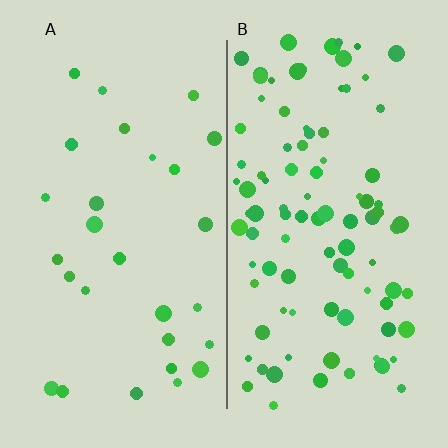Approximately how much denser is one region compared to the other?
Approximately 3.3× — region B over region A.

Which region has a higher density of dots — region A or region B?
B (the right).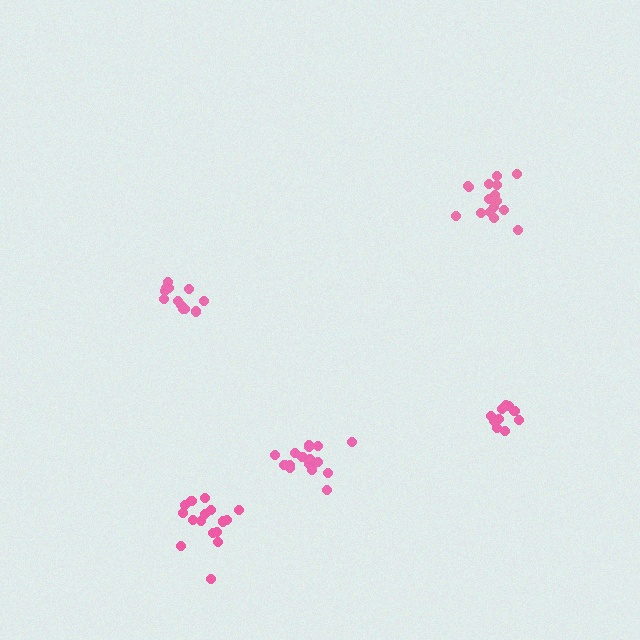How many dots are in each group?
Group 1: 16 dots, Group 2: 12 dots, Group 3: 17 dots, Group 4: 11 dots, Group 5: 17 dots (73 total).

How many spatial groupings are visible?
There are 5 spatial groupings.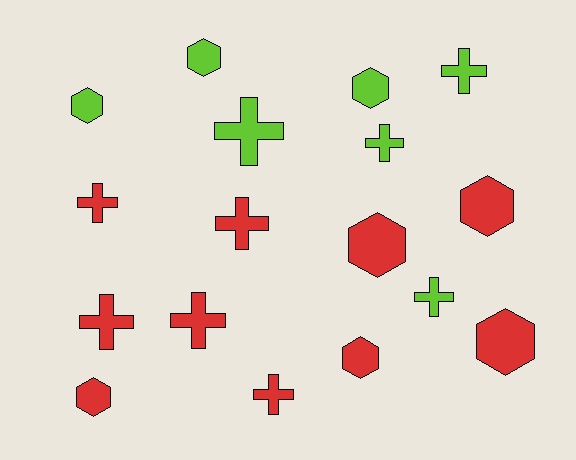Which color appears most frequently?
Red, with 10 objects.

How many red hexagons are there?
There are 5 red hexagons.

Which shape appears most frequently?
Cross, with 9 objects.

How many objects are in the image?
There are 17 objects.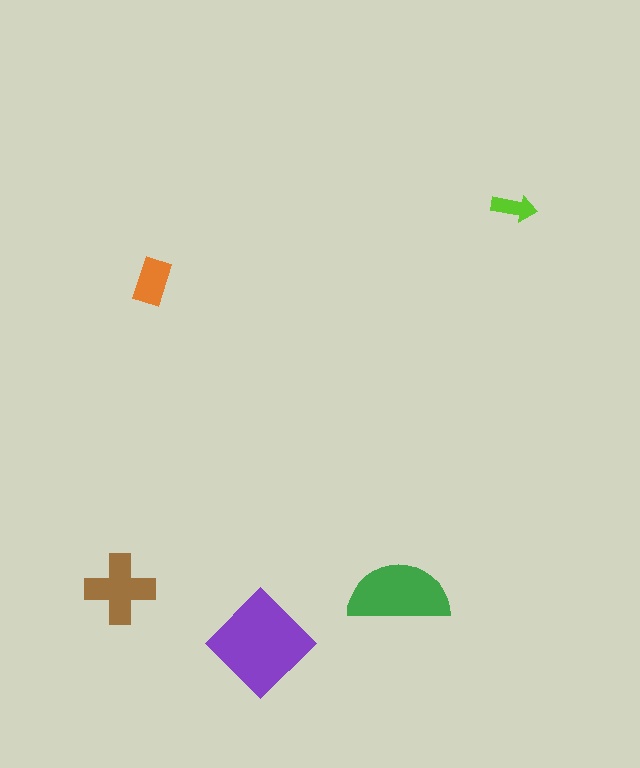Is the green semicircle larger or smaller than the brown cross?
Larger.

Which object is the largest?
The purple diamond.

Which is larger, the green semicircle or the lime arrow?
The green semicircle.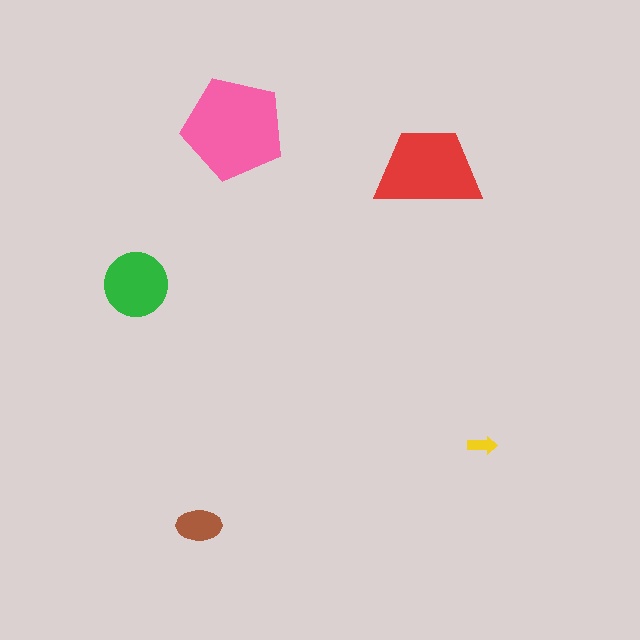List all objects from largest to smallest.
The pink pentagon, the red trapezoid, the green circle, the brown ellipse, the yellow arrow.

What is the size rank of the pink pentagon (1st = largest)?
1st.